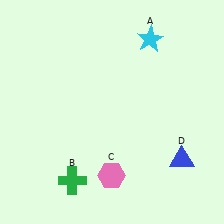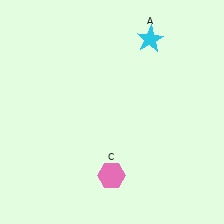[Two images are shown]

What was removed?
The green cross (B), the blue triangle (D) were removed in Image 2.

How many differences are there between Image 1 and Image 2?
There are 2 differences between the two images.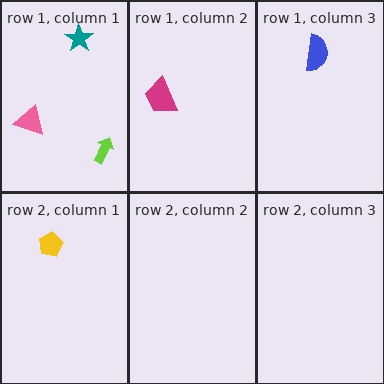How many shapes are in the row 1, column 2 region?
1.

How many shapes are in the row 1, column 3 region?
1.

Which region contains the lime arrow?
The row 1, column 1 region.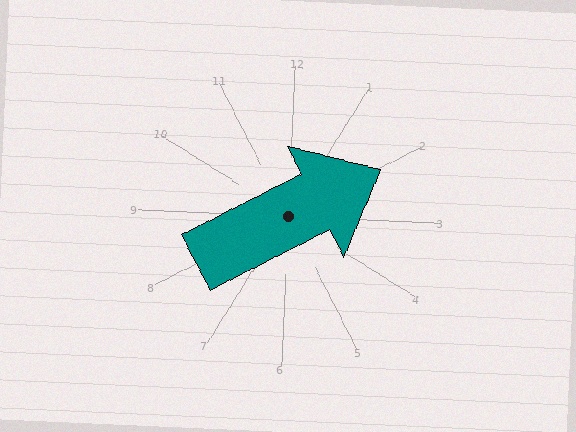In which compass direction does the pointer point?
Northeast.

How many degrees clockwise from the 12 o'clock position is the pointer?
Approximately 61 degrees.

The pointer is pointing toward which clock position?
Roughly 2 o'clock.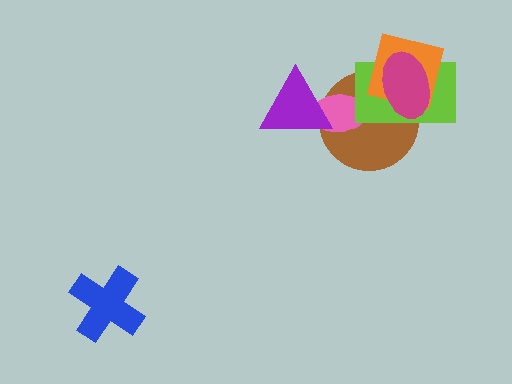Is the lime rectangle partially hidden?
Yes, it is partially covered by another shape.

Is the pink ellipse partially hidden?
Yes, it is partially covered by another shape.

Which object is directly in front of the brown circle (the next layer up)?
The pink ellipse is directly in front of the brown circle.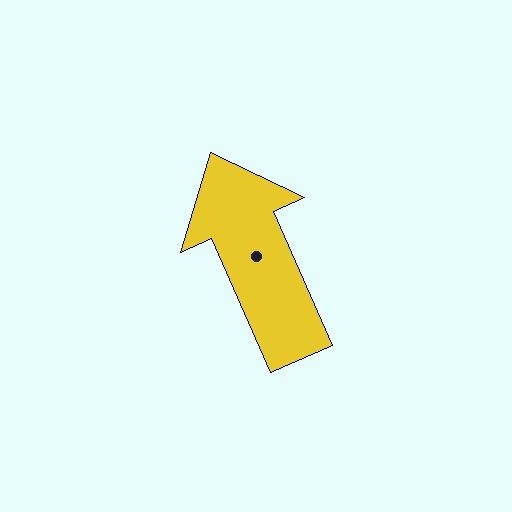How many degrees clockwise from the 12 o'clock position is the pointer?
Approximately 336 degrees.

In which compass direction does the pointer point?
Northwest.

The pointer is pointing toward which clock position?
Roughly 11 o'clock.